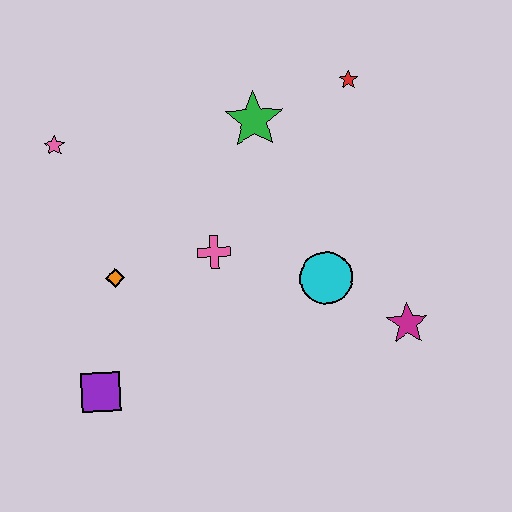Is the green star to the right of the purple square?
Yes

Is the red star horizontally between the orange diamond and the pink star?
No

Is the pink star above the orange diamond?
Yes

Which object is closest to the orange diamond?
The pink cross is closest to the orange diamond.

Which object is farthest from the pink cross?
The red star is farthest from the pink cross.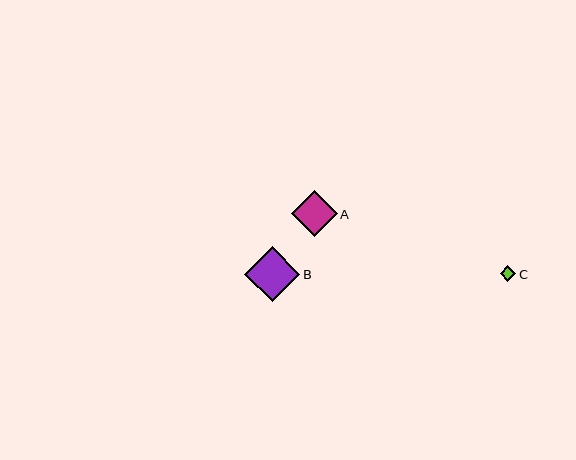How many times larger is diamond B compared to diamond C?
Diamond B is approximately 3.6 times the size of diamond C.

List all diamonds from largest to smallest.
From largest to smallest: B, A, C.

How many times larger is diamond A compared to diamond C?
Diamond A is approximately 3.0 times the size of diamond C.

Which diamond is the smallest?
Diamond C is the smallest with a size of approximately 15 pixels.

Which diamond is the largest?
Diamond B is the largest with a size of approximately 55 pixels.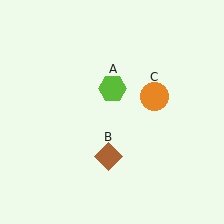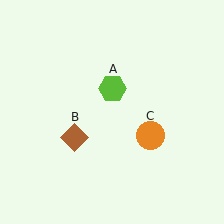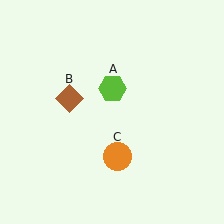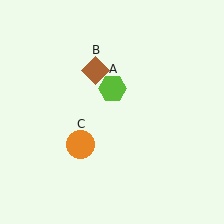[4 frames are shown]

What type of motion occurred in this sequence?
The brown diamond (object B), orange circle (object C) rotated clockwise around the center of the scene.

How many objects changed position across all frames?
2 objects changed position: brown diamond (object B), orange circle (object C).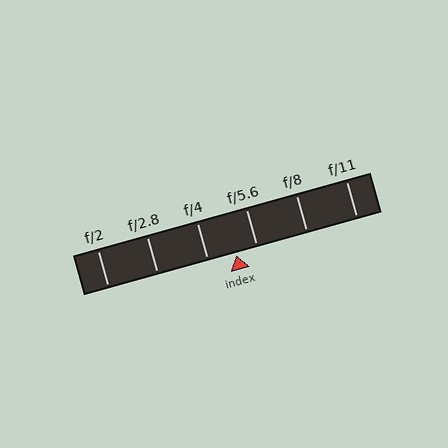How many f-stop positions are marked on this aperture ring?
There are 6 f-stop positions marked.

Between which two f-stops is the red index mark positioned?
The index mark is between f/4 and f/5.6.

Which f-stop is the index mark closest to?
The index mark is closest to f/5.6.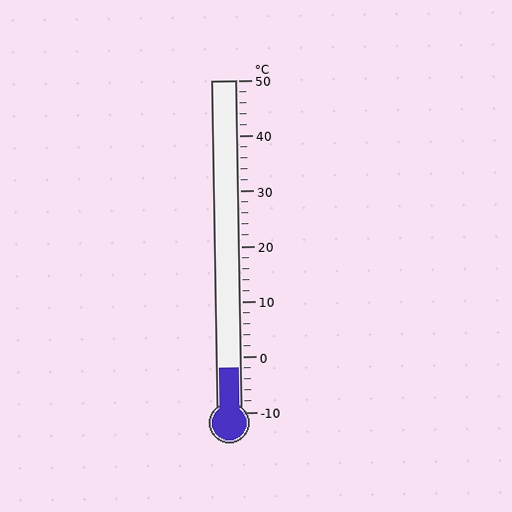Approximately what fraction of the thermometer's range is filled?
The thermometer is filled to approximately 15% of its range.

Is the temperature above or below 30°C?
The temperature is below 30°C.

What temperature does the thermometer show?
The thermometer shows approximately -2°C.